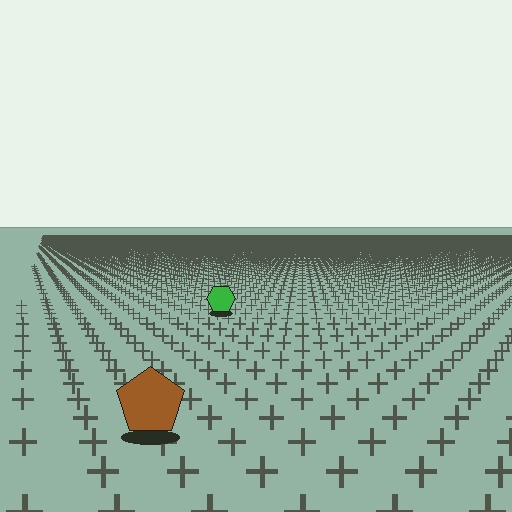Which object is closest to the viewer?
The brown pentagon is closest. The texture marks near it are larger and more spread out.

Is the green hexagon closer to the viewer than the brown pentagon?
No. The brown pentagon is closer — you can tell from the texture gradient: the ground texture is coarser near it.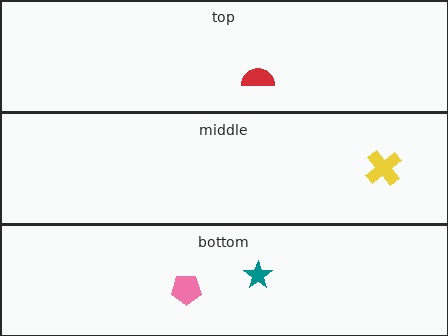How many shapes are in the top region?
1.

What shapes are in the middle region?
The yellow cross.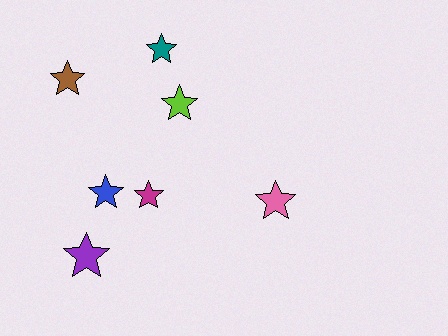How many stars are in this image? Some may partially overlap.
There are 7 stars.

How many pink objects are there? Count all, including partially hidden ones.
There is 1 pink object.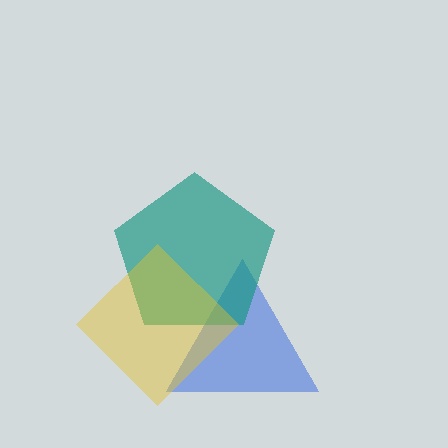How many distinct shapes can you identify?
There are 3 distinct shapes: a blue triangle, a teal pentagon, a yellow diamond.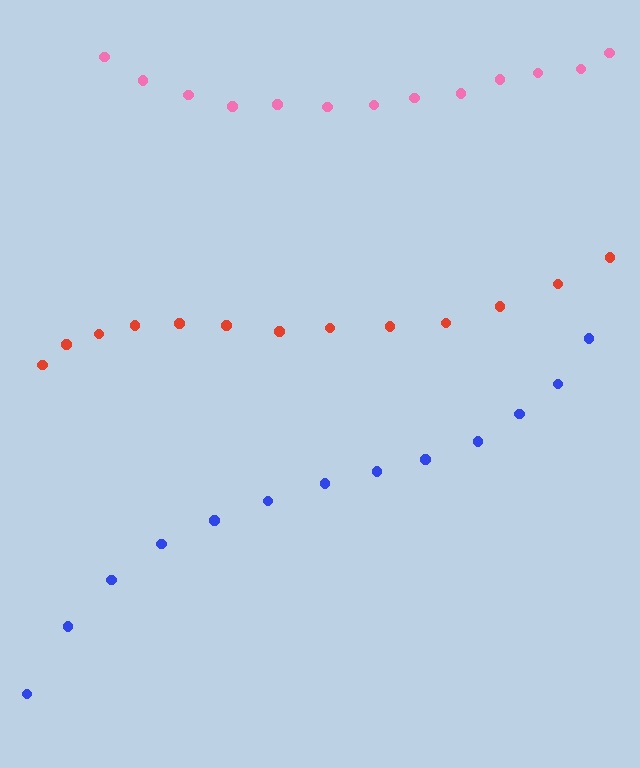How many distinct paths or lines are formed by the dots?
There are 3 distinct paths.